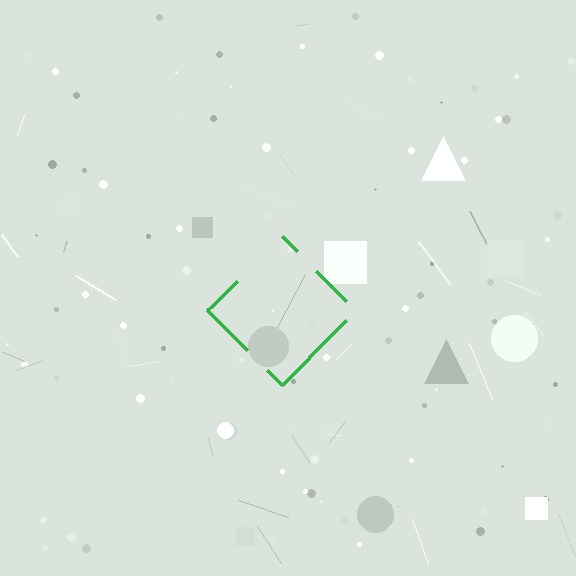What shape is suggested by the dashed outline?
The dashed outline suggests a diamond.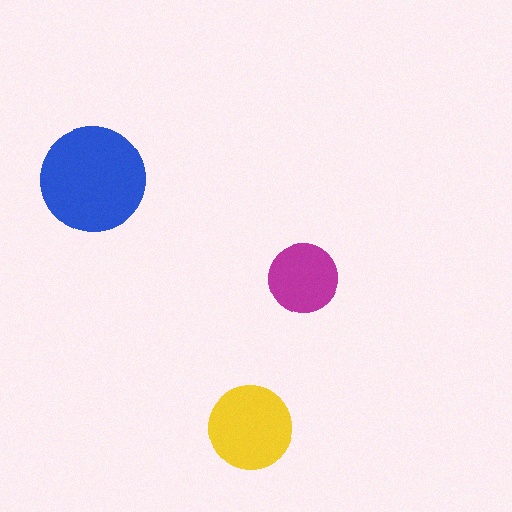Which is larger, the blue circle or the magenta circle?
The blue one.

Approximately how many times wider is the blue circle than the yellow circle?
About 1.5 times wider.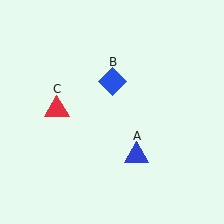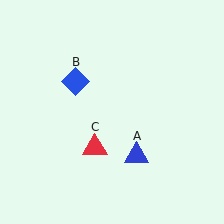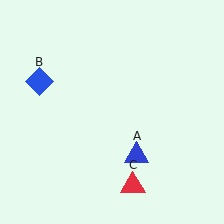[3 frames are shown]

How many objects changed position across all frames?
2 objects changed position: blue diamond (object B), red triangle (object C).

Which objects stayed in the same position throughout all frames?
Blue triangle (object A) remained stationary.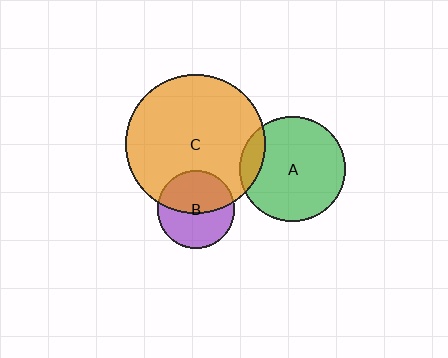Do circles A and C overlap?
Yes.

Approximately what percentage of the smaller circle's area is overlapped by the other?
Approximately 10%.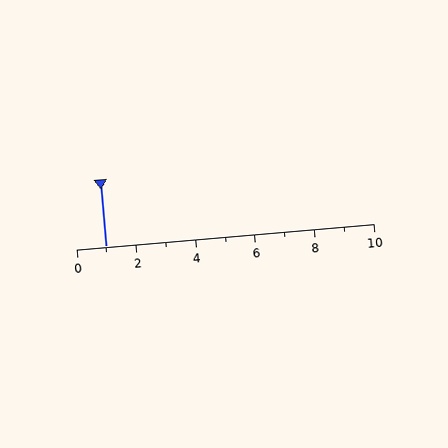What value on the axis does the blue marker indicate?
The marker indicates approximately 1.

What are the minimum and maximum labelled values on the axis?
The axis runs from 0 to 10.